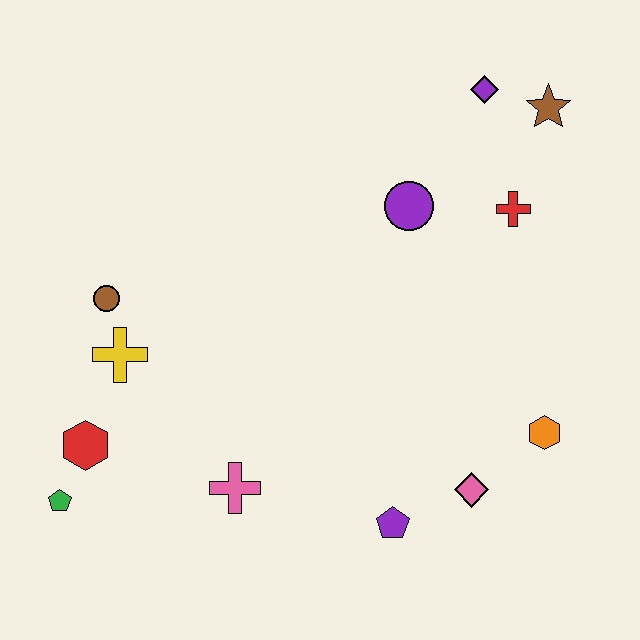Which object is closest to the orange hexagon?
The pink diamond is closest to the orange hexagon.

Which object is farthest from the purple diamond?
The green pentagon is farthest from the purple diamond.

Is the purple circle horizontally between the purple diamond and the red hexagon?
Yes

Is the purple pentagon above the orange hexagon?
No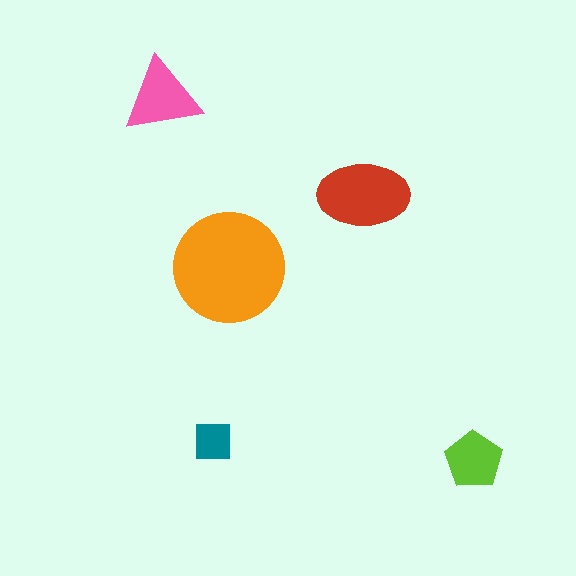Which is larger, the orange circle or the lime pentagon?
The orange circle.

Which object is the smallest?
The teal square.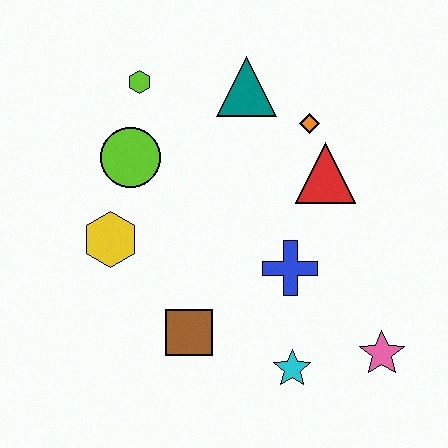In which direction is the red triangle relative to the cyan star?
The red triangle is above the cyan star.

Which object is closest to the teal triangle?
The orange diamond is closest to the teal triangle.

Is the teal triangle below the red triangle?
No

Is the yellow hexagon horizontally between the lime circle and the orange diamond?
No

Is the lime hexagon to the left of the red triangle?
Yes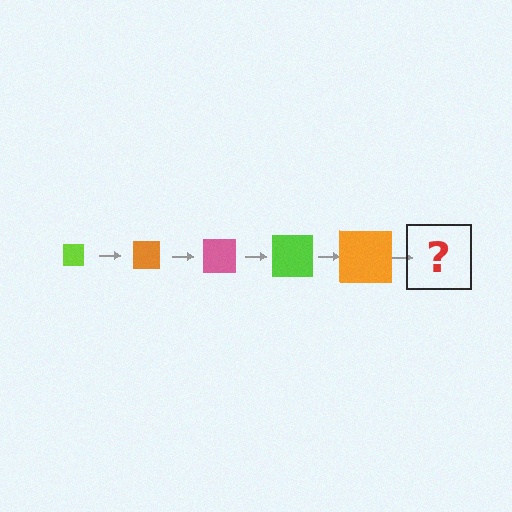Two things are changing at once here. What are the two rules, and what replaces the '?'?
The two rules are that the square grows larger each step and the color cycles through lime, orange, and pink. The '?' should be a pink square, larger than the previous one.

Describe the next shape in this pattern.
It should be a pink square, larger than the previous one.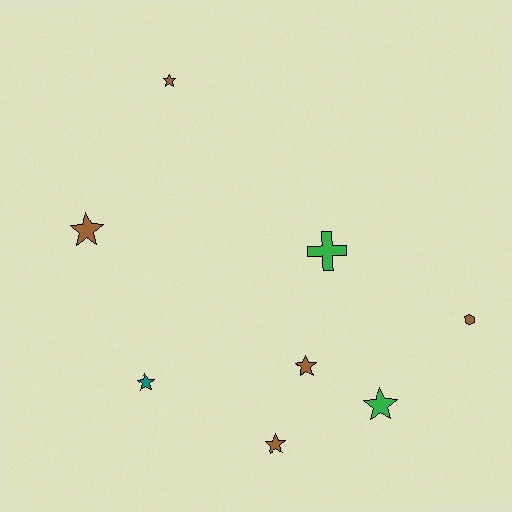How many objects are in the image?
There are 8 objects.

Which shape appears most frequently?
Star, with 6 objects.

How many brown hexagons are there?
There is 1 brown hexagon.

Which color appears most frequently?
Brown, with 5 objects.